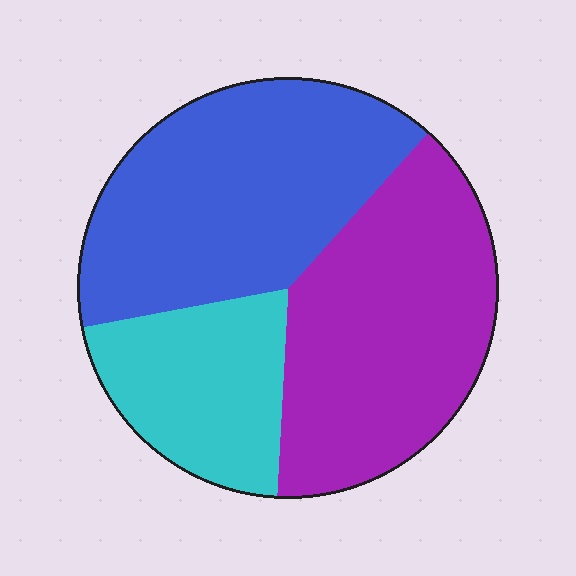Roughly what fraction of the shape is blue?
Blue covers roughly 40% of the shape.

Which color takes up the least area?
Cyan, at roughly 20%.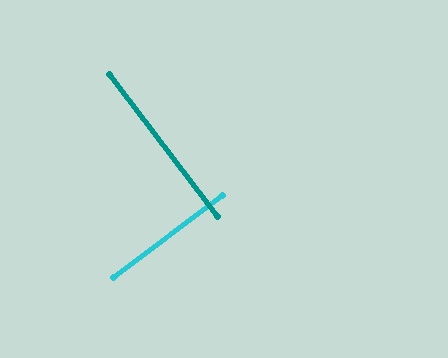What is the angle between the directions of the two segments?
Approximately 90 degrees.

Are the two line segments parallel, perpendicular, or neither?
Perpendicular — they meet at approximately 90°.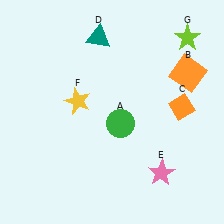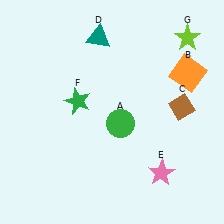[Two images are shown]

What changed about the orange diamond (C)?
In Image 1, C is orange. In Image 2, it changed to brown.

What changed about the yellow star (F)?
In Image 1, F is yellow. In Image 2, it changed to green.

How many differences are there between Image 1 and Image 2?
There are 2 differences between the two images.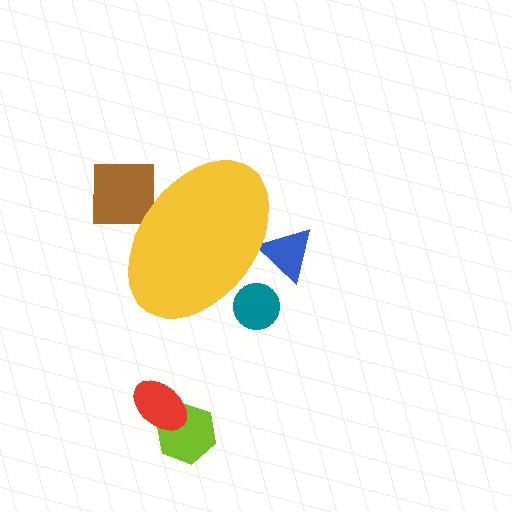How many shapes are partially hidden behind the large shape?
3 shapes are partially hidden.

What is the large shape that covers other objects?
A yellow ellipse.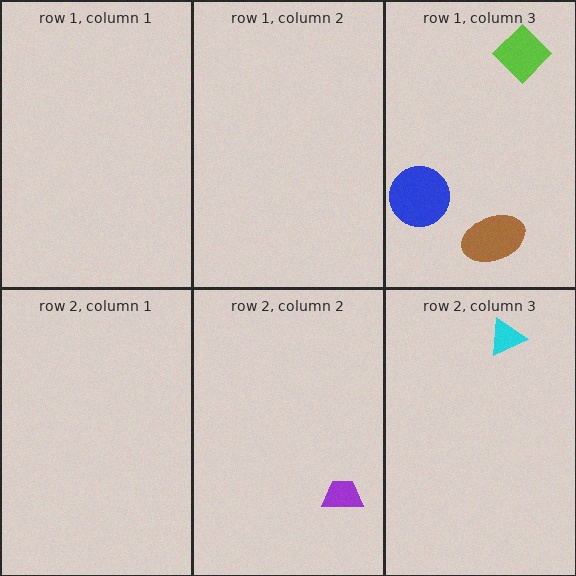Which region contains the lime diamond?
The row 1, column 3 region.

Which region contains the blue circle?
The row 1, column 3 region.